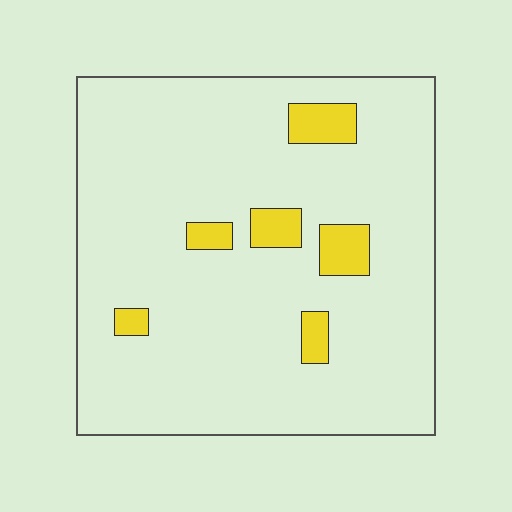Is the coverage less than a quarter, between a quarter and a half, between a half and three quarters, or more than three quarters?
Less than a quarter.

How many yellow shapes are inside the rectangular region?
6.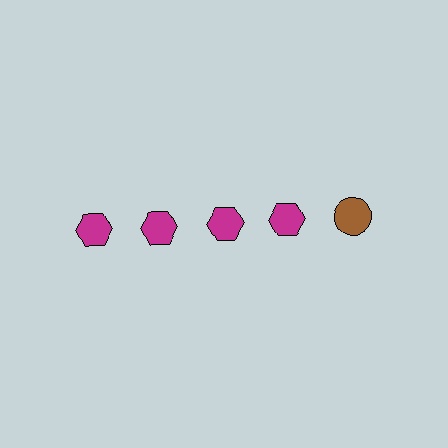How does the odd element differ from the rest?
It differs in both color (brown instead of magenta) and shape (circle instead of hexagon).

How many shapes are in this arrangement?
There are 5 shapes arranged in a grid pattern.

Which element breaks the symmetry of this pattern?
The brown circle in the top row, rightmost column breaks the symmetry. All other shapes are magenta hexagons.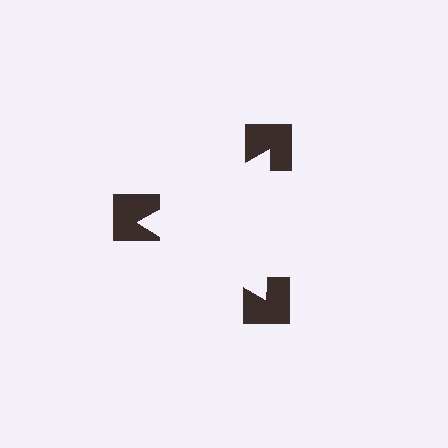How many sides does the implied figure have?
3 sides.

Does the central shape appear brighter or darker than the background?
It typically appears slightly brighter than the background, even though no actual brightness change is drawn.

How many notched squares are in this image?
There are 3 — one at each vertex of the illusory triangle.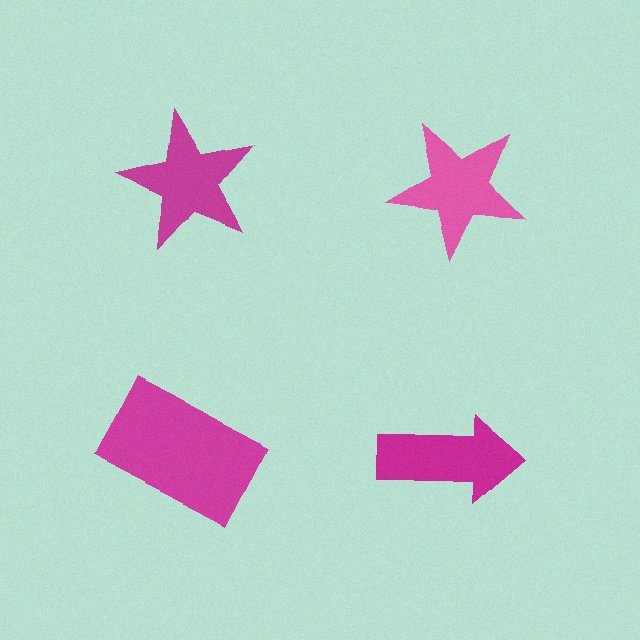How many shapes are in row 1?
2 shapes.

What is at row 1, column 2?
A pink star.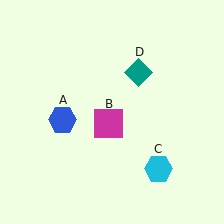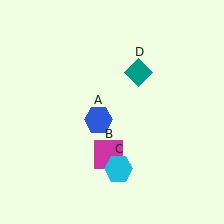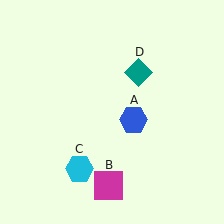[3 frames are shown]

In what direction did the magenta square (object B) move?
The magenta square (object B) moved down.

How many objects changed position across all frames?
3 objects changed position: blue hexagon (object A), magenta square (object B), cyan hexagon (object C).